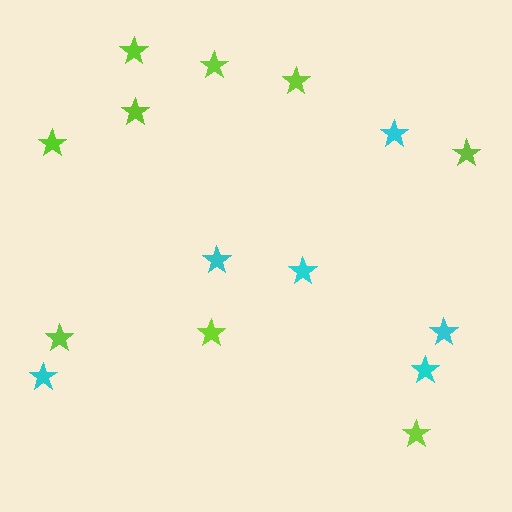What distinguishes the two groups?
There are 2 groups: one group of cyan stars (6) and one group of lime stars (9).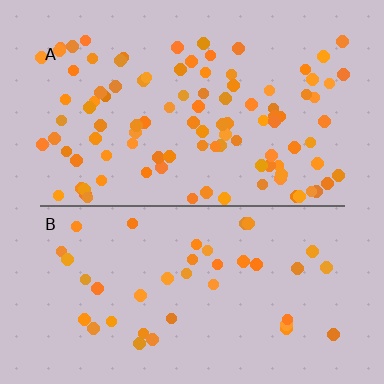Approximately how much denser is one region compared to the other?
Approximately 2.6× — region A over region B.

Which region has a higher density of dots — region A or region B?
A (the top).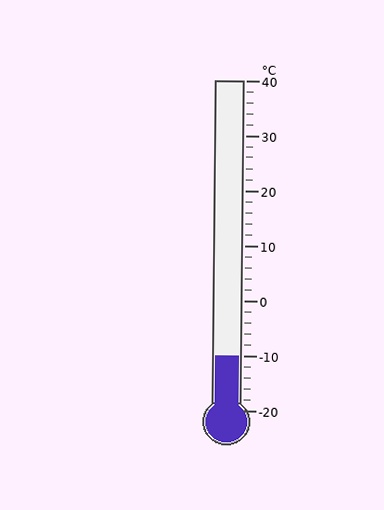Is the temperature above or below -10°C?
The temperature is at -10°C.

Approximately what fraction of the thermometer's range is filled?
The thermometer is filled to approximately 15% of its range.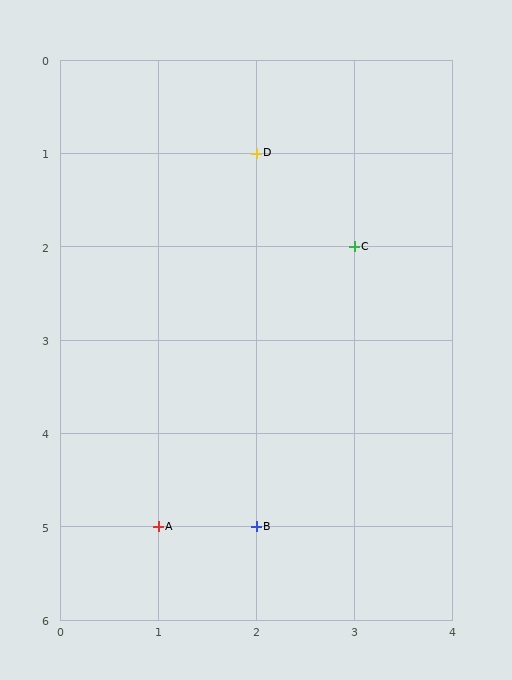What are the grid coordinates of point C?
Point C is at grid coordinates (3, 2).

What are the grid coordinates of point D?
Point D is at grid coordinates (2, 1).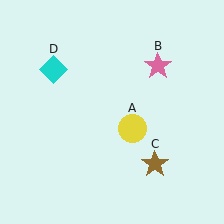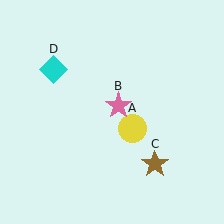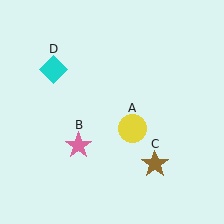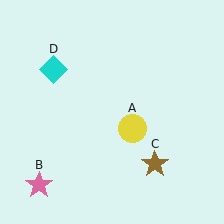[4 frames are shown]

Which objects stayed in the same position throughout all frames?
Yellow circle (object A) and brown star (object C) and cyan diamond (object D) remained stationary.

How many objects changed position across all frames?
1 object changed position: pink star (object B).